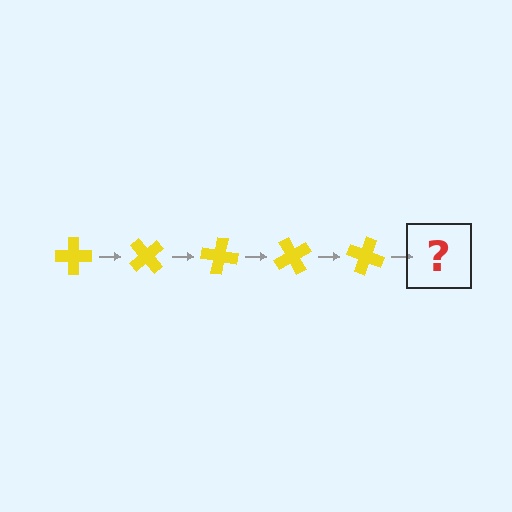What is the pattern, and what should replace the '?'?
The pattern is that the cross rotates 50 degrees each step. The '?' should be a yellow cross rotated 250 degrees.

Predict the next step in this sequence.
The next step is a yellow cross rotated 250 degrees.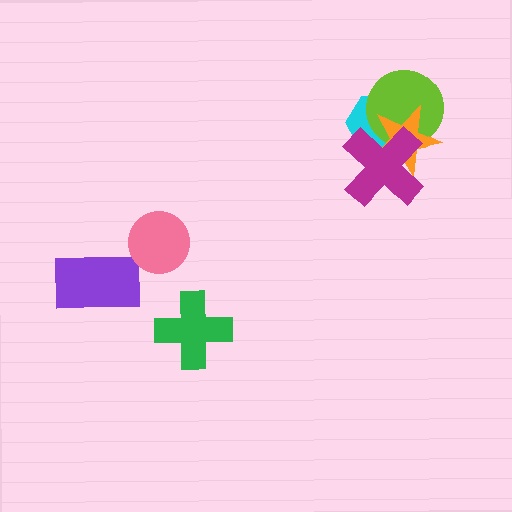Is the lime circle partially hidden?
Yes, it is partially covered by another shape.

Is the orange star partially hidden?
Yes, it is partially covered by another shape.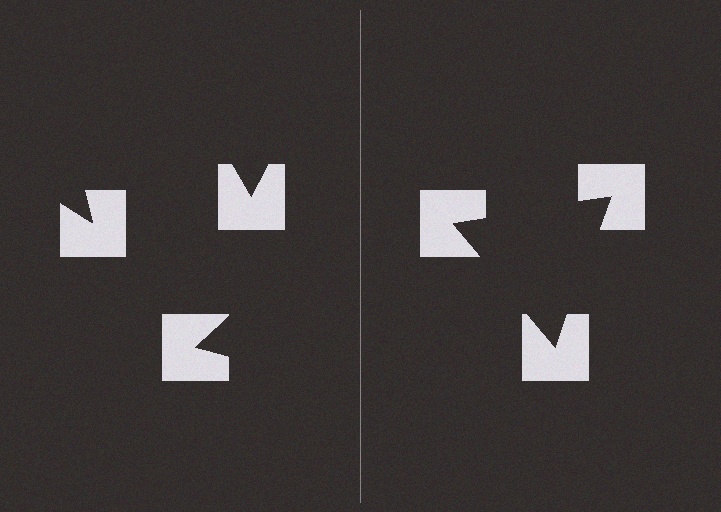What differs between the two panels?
The notched squares are positioned identically on both sides; only the wedge orientations differ. On the right they align to a triangle; on the left they are misaligned.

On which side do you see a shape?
An illusory triangle appears on the right side. On the left side the wedge cuts are rotated, so no coherent shape forms.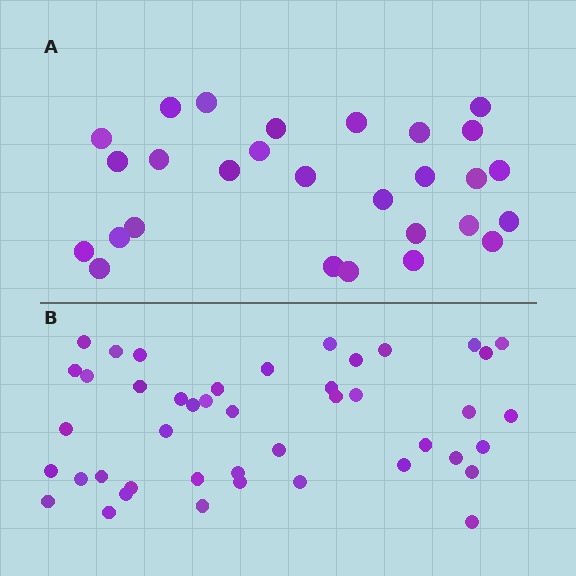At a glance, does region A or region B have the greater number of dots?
Region B (the bottom region) has more dots.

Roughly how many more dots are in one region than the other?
Region B has approximately 15 more dots than region A.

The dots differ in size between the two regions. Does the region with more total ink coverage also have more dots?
No. Region A has more total ink coverage because its dots are larger, but region B actually contains more individual dots. Total area can be misleading — the number of items is what matters here.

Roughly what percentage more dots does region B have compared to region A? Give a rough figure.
About 55% more.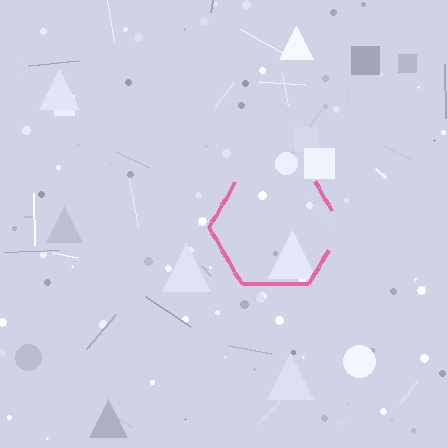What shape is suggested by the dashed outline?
The dashed outline suggests a hexagon.